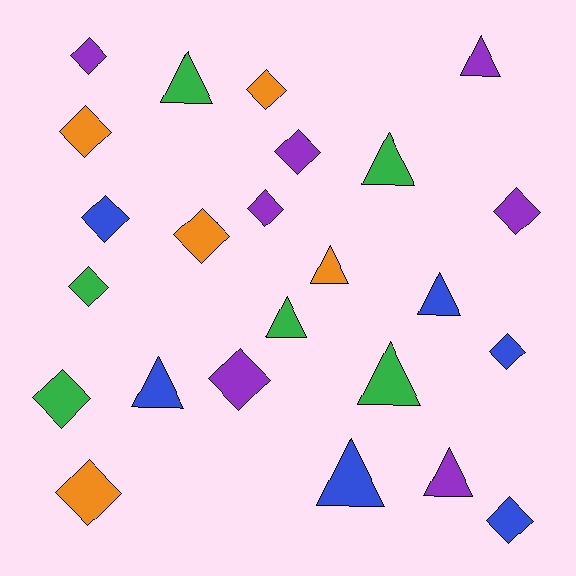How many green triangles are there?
There are 4 green triangles.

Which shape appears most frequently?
Diamond, with 14 objects.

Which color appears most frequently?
Purple, with 7 objects.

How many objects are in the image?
There are 24 objects.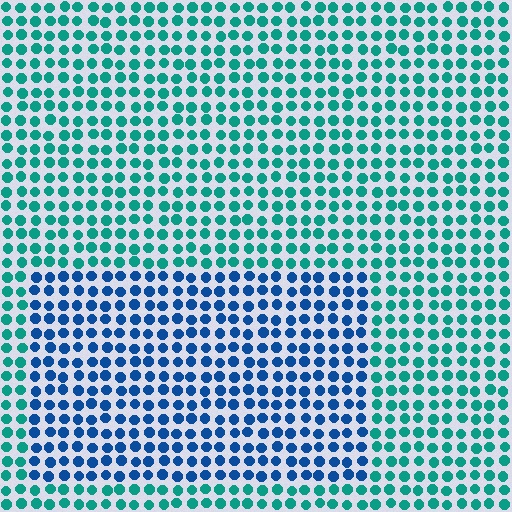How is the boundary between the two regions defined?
The boundary is defined purely by a slight shift in hue (about 42 degrees). Spacing, size, and orientation are identical on both sides.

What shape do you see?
I see a rectangle.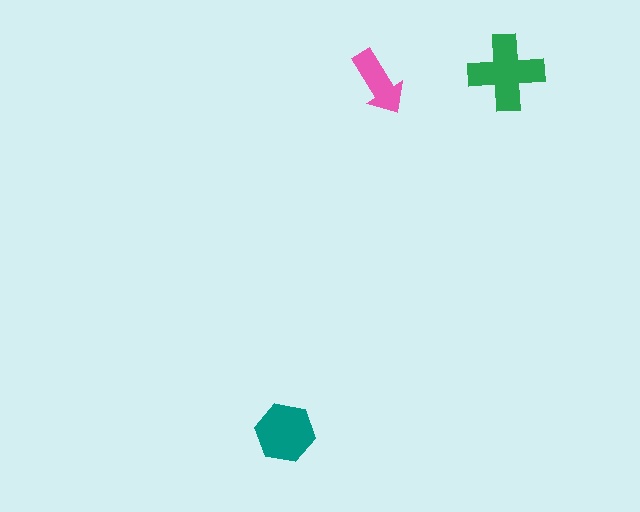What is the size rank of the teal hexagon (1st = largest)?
2nd.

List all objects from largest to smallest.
The green cross, the teal hexagon, the pink arrow.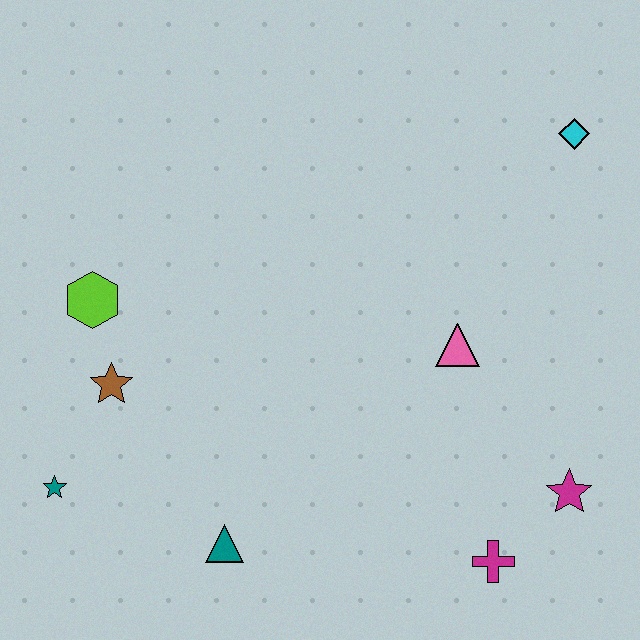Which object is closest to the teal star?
The brown star is closest to the teal star.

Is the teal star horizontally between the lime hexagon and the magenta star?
No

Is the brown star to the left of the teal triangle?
Yes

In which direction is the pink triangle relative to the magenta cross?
The pink triangle is above the magenta cross.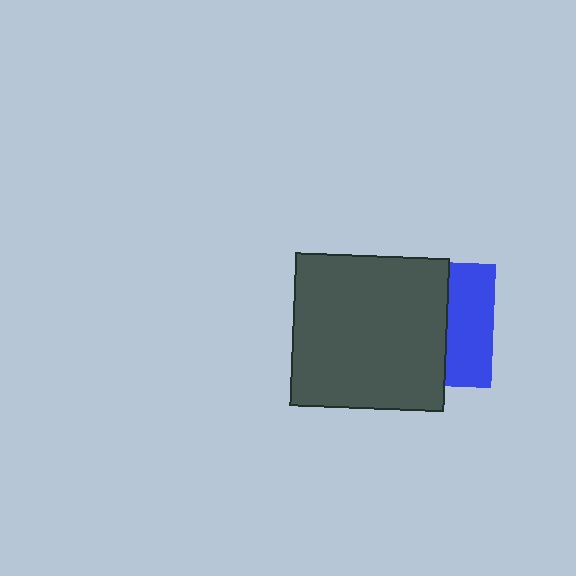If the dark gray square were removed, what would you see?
You would see the complete blue square.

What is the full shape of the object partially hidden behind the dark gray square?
The partially hidden object is a blue square.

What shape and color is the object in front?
The object in front is a dark gray square.